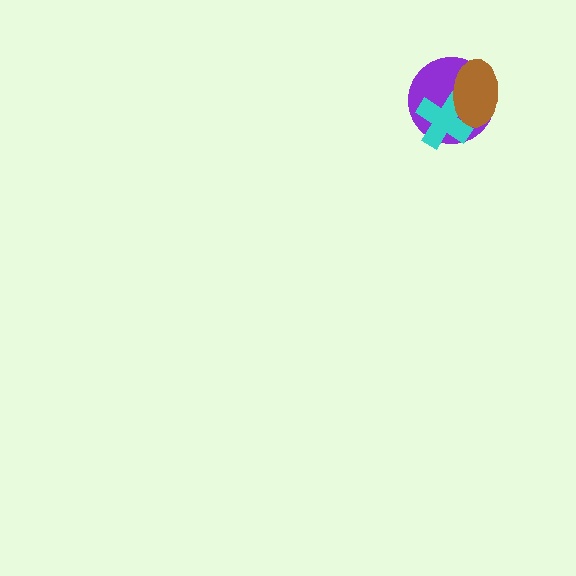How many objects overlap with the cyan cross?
2 objects overlap with the cyan cross.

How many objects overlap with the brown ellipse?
2 objects overlap with the brown ellipse.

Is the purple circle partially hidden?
Yes, it is partially covered by another shape.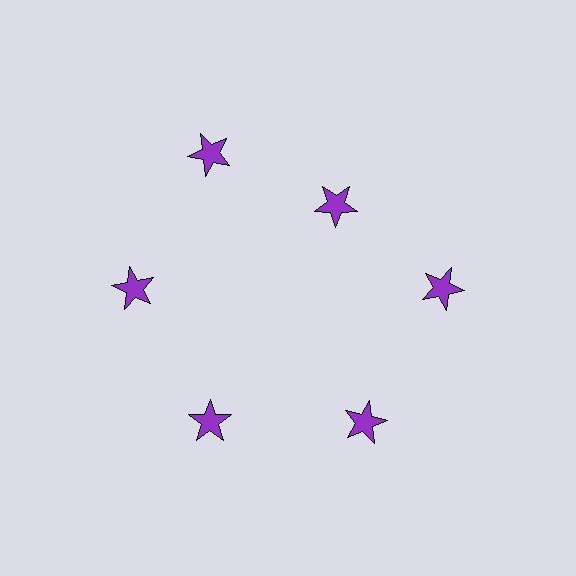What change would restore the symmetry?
The symmetry would be restored by moving it outward, back onto the ring so that all 6 stars sit at equal angles and equal distance from the center.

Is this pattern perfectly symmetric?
No. The 6 purple stars are arranged in a ring, but one element near the 1 o'clock position is pulled inward toward the center, breaking the 6-fold rotational symmetry.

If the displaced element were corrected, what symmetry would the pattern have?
It would have 6-fold rotational symmetry — the pattern would map onto itself every 60 degrees.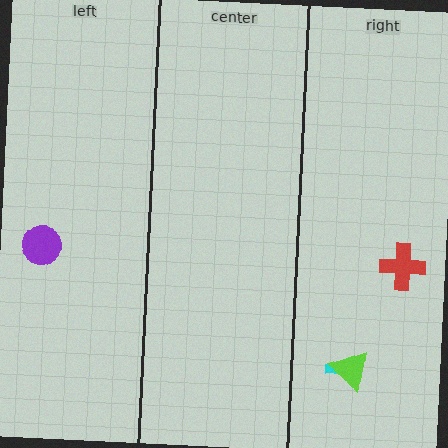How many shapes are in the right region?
3.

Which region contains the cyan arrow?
The right region.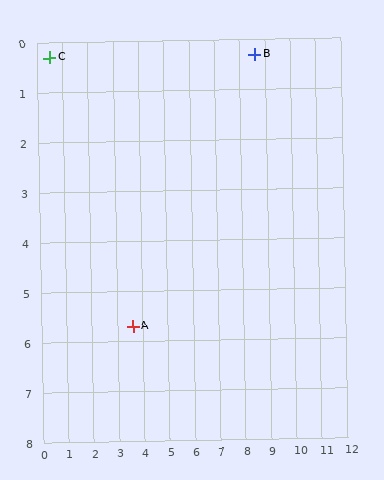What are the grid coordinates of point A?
Point A is at approximately (3.6, 5.7).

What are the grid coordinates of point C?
Point C is at approximately (0.5, 0.3).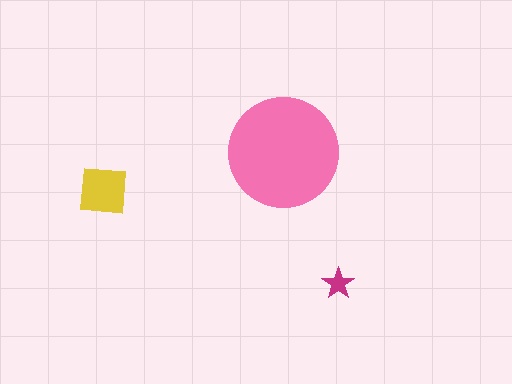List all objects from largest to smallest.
The pink circle, the yellow square, the magenta star.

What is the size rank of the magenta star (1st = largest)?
3rd.